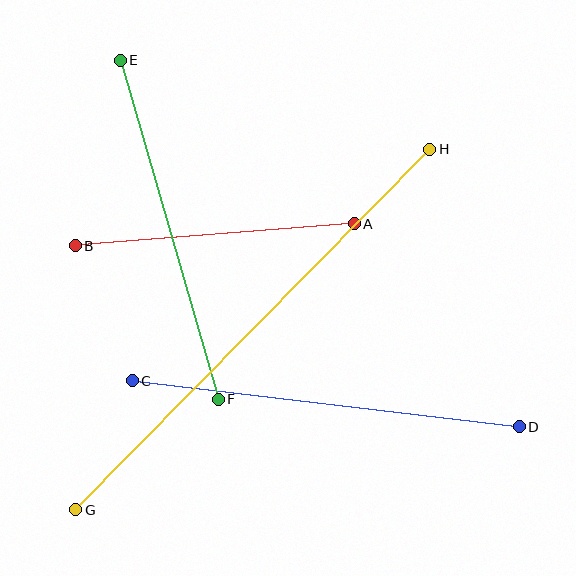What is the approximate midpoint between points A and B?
The midpoint is at approximately (215, 235) pixels.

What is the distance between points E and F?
The distance is approximately 353 pixels.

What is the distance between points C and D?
The distance is approximately 390 pixels.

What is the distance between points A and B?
The distance is approximately 280 pixels.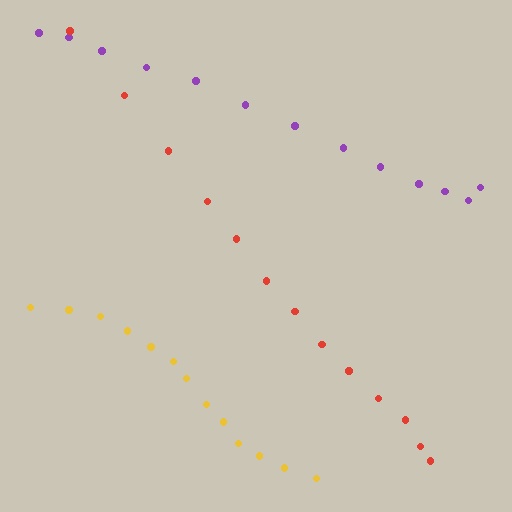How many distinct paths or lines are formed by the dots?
There are 3 distinct paths.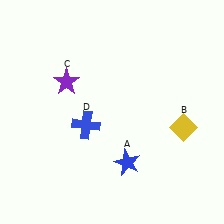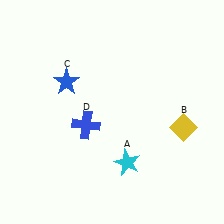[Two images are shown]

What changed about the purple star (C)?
In Image 1, C is purple. In Image 2, it changed to blue.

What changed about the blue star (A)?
In Image 1, A is blue. In Image 2, it changed to cyan.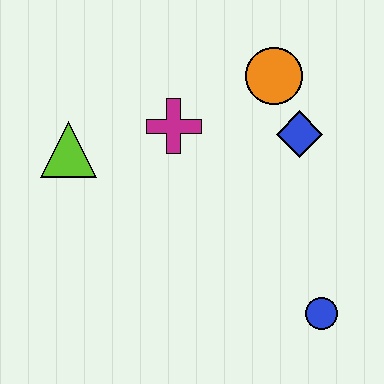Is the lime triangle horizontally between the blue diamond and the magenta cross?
No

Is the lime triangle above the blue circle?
Yes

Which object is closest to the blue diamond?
The orange circle is closest to the blue diamond.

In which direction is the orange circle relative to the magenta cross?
The orange circle is to the right of the magenta cross.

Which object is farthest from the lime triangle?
The blue circle is farthest from the lime triangle.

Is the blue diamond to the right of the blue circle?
No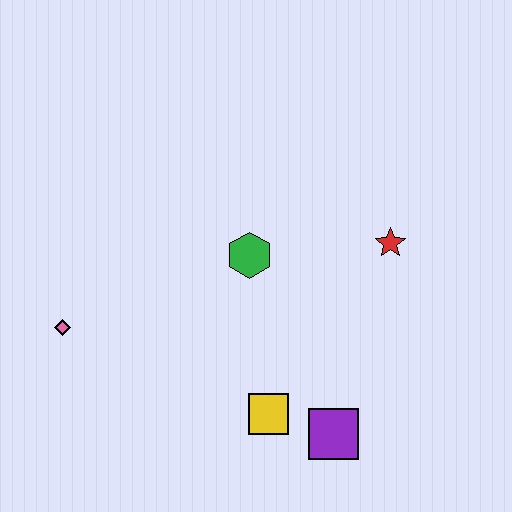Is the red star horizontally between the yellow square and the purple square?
No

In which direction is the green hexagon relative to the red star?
The green hexagon is to the left of the red star.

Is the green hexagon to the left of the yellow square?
Yes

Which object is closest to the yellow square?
The purple square is closest to the yellow square.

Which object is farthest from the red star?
The pink diamond is farthest from the red star.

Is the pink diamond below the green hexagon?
Yes